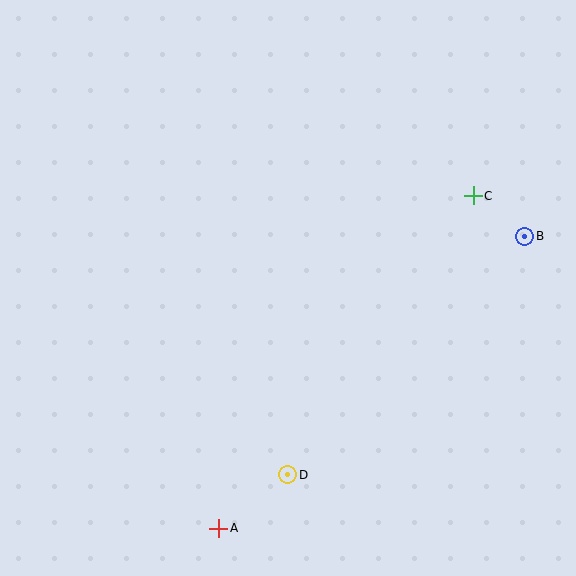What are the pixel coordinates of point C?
Point C is at (473, 196).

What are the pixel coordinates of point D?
Point D is at (288, 475).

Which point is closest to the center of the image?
Point D at (288, 475) is closest to the center.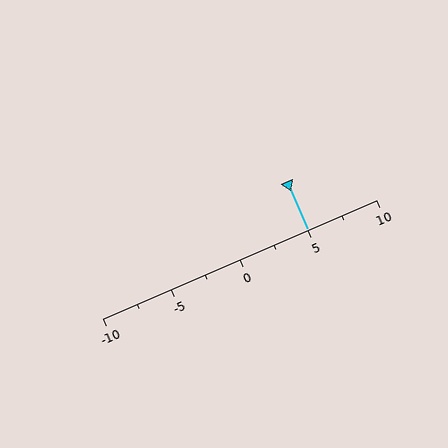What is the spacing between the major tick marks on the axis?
The major ticks are spaced 5 apart.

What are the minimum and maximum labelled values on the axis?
The axis runs from -10 to 10.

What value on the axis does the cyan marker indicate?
The marker indicates approximately 5.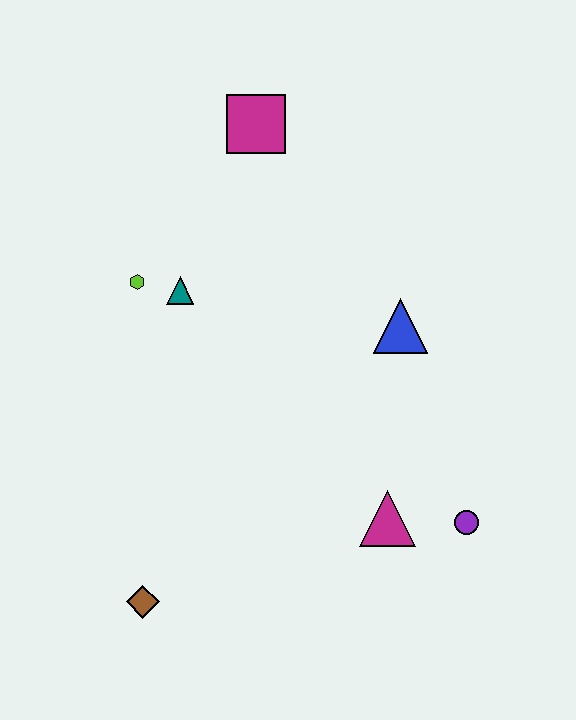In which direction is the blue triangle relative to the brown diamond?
The blue triangle is above the brown diamond.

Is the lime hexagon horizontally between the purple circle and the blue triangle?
No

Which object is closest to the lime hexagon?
The teal triangle is closest to the lime hexagon.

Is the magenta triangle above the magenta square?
No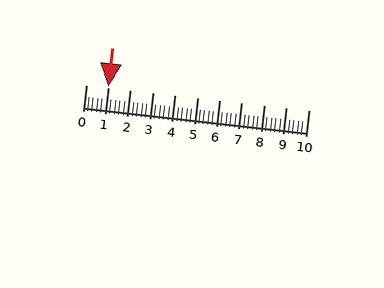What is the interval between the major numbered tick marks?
The major tick marks are spaced 1 units apart.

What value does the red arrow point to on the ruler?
The red arrow points to approximately 1.0.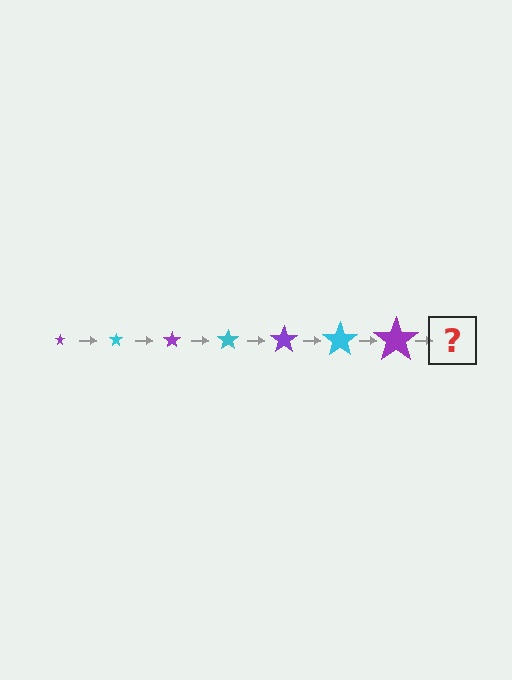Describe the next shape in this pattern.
It should be a cyan star, larger than the previous one.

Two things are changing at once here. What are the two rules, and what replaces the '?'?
The two rules are that the star grows larger each step and the color cycles through purple and cyan. The '?' should be a cyan star, larger than the previous one.